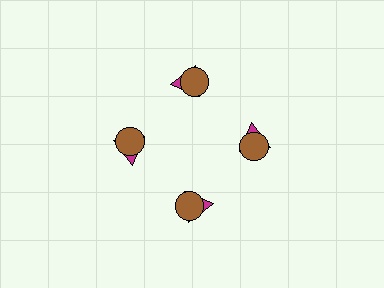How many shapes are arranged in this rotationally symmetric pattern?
There are 8 shapes, arranged in 4 groups of 2.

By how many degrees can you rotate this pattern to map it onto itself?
The pattern maps onto itself every 90 degrees of rotation.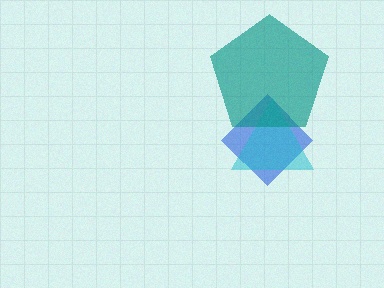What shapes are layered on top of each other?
The layered shapes are: a blue diamond, a cyan triangle, a teal pentagon.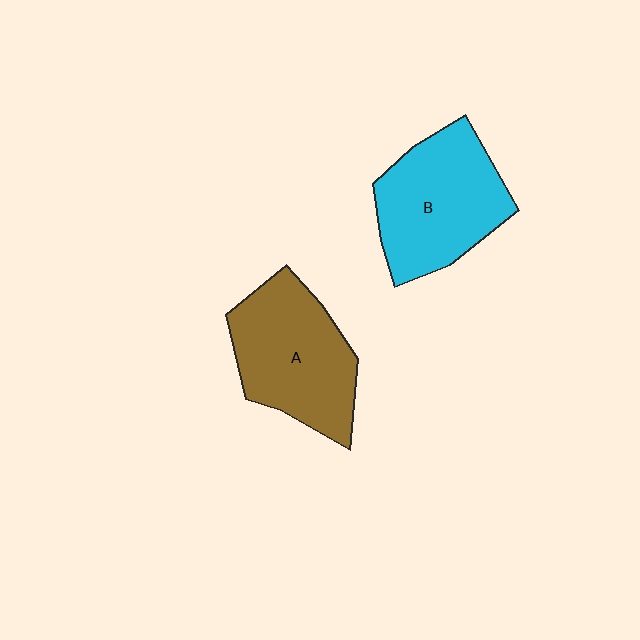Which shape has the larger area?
Shape A (brown).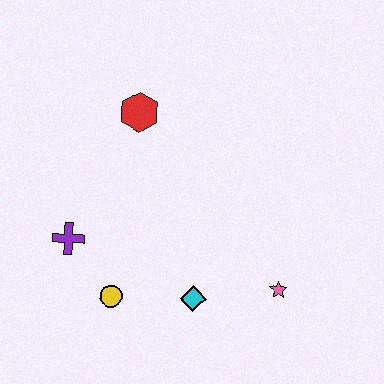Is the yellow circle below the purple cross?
Yes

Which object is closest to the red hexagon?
The purple cross is closest to the red hexagon.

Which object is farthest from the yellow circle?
The red hexagon is farthest from the yellow circle.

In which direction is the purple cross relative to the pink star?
The purple cross is to the left of the pink star.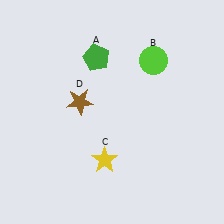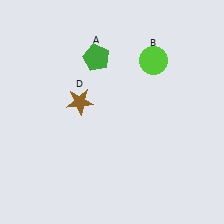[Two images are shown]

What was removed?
The yellow star (C) was removed in Image 2.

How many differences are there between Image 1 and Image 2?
There is 1 difference between the two images.